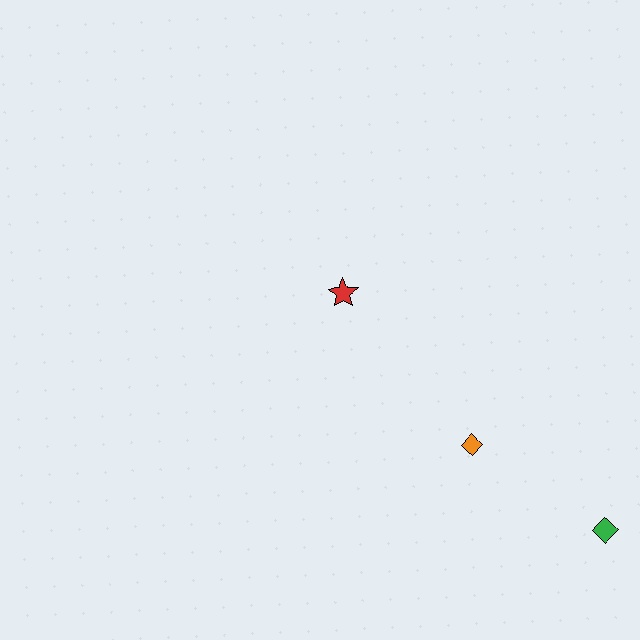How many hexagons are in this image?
There are no hexagons.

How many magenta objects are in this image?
There are no magenta objects.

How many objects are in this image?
There are 3 objects.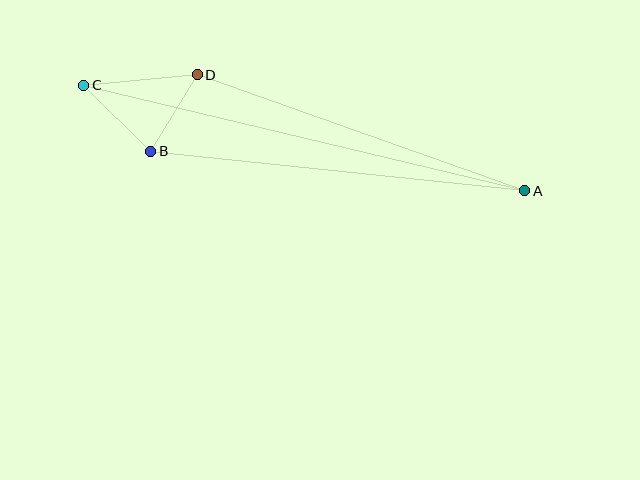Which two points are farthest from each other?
Points A and C are farthest from each other.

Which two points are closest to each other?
Points B and D are closest to each other.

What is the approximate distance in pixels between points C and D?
The distance between C and D is approximately 114 pixels.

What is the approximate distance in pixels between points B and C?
The distance between B and C is approximately 94 pixels.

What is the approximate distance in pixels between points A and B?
The distance between A and B is approximately 376 pixels.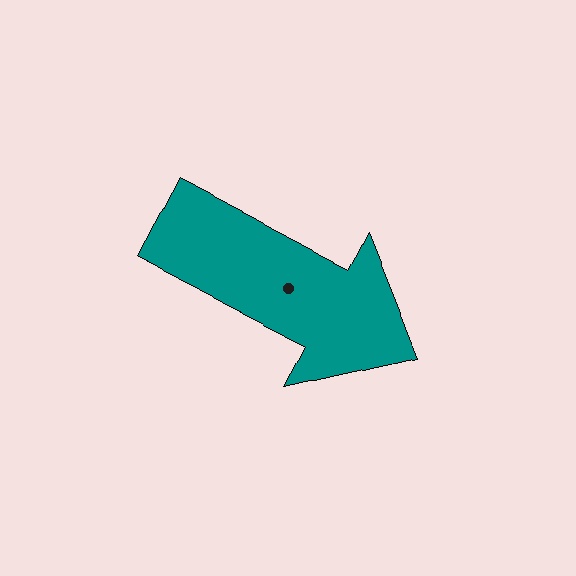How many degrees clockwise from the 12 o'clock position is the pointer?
Approximately 118 degrees.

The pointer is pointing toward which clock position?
Roughly 4 o'clock.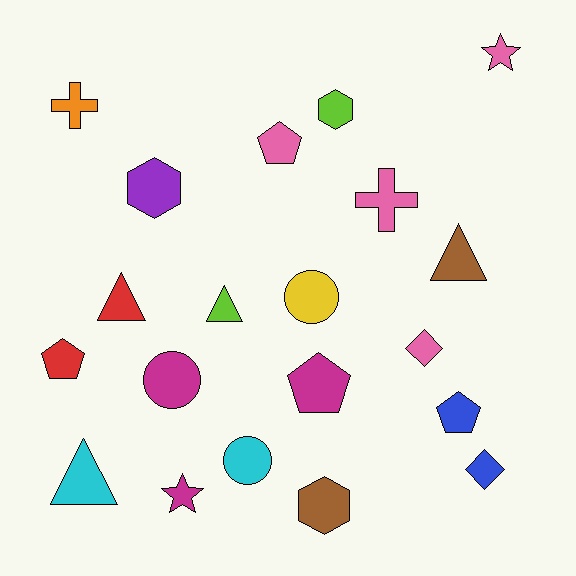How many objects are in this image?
There are 20 objects.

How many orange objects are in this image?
There is 1 orange object.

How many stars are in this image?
There are 2 stars.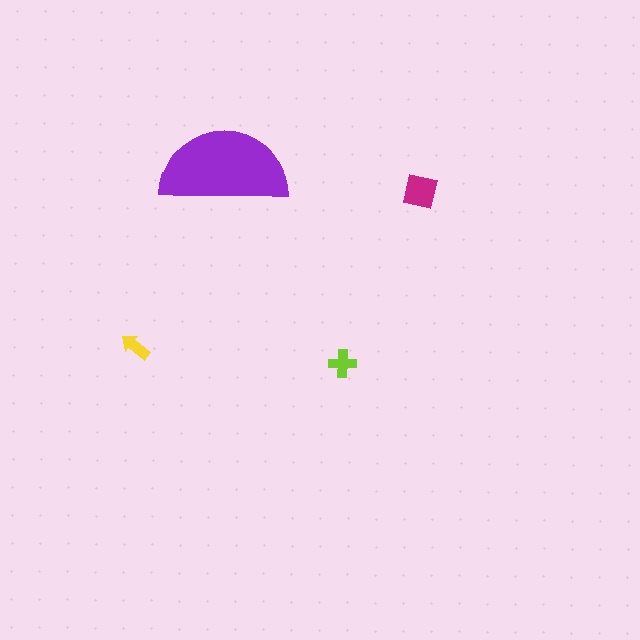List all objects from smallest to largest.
The yellow arrow, the lime cross, the magenta square, the purple semicircle.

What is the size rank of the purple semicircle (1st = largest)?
1st.